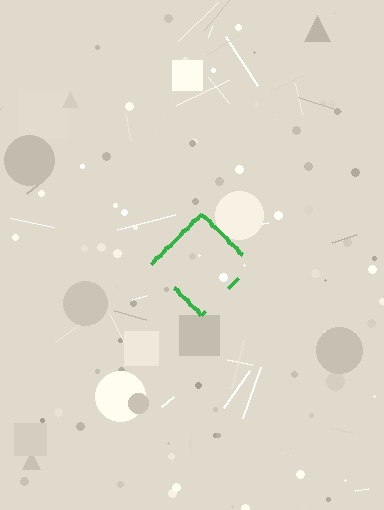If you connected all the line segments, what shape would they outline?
They would outline a diamond.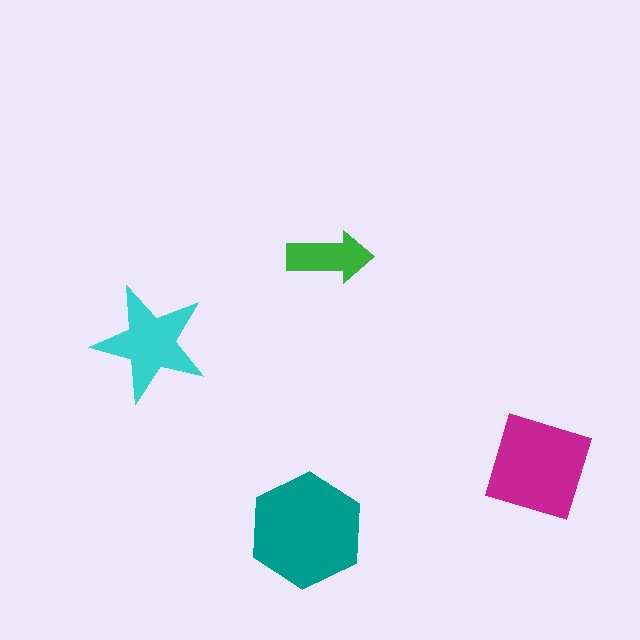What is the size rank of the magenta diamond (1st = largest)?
2nd.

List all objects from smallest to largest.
The green arrow, the cyan star, the magenta diamond, the teal hexagon.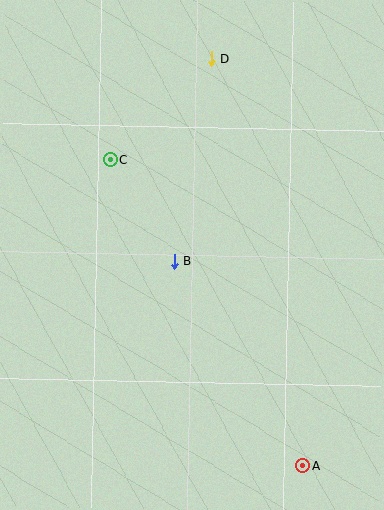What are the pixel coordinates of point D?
Point D is at (211, 59).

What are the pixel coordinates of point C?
Point C is at (110, 160).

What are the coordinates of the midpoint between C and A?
The midpoint between C and A is at (206, 313).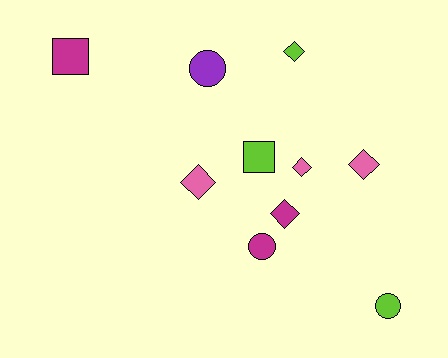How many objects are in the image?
There are 10 objects.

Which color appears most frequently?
Magenta, with 3 objects.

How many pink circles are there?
There are no pink circles.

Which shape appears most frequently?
Diamond, with 5 objects.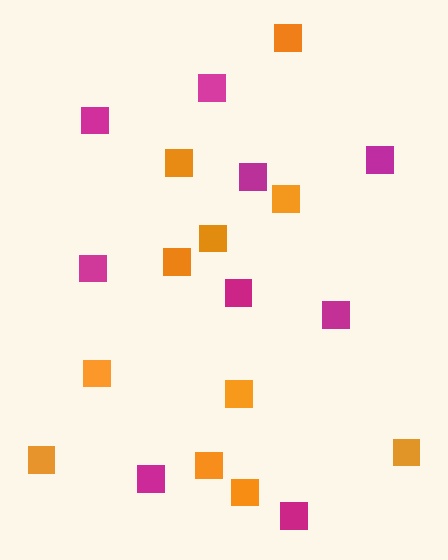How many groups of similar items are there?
There are 2 groups: one group of magenta squares (9) and one group of orange squares (11).